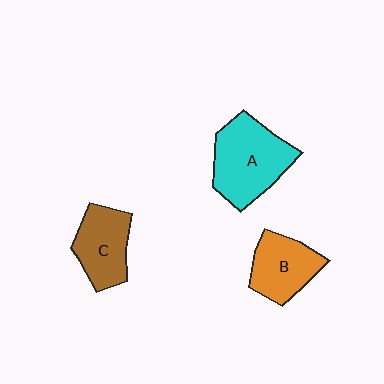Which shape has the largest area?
Shape A (cyan).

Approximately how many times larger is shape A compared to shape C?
Approximately 1.4 times.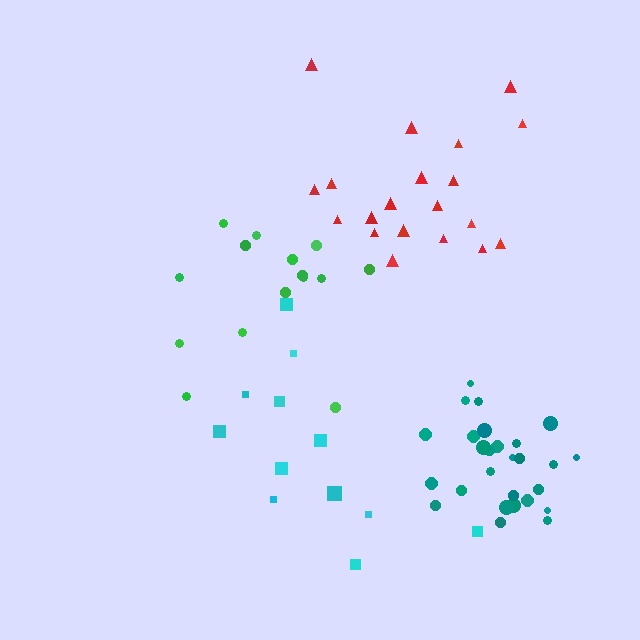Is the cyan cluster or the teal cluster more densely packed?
Teal.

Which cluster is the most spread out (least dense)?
Cyan.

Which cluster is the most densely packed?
Teal.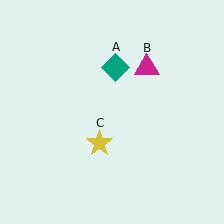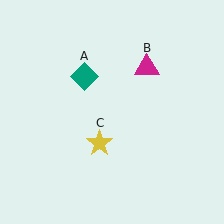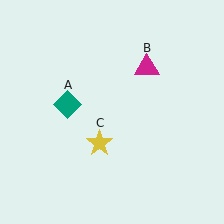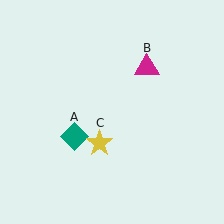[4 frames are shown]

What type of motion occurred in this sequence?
The teal diamond (object A) rotated counterclockwise around the center of the scene.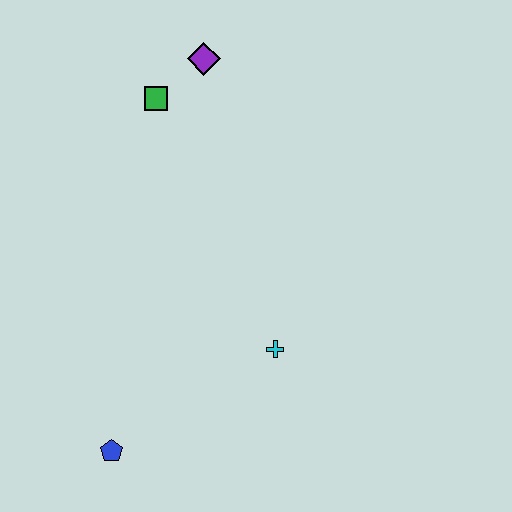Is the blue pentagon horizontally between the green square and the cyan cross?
No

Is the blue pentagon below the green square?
Yes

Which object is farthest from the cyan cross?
The purple diamond is farthest from the cyan cross.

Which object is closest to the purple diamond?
The green square is closest to the purple diamond.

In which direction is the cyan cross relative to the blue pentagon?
The cyan cross is to the right of the blue pentagon.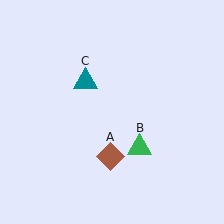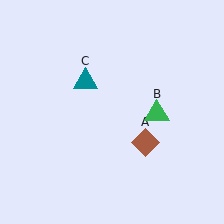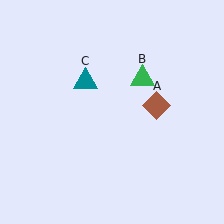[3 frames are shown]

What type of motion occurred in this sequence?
The brown diamond (object A), green triangle (object B) rotated counterclockwise around the center of the scene.